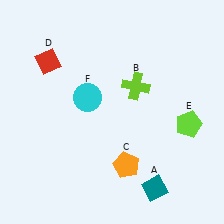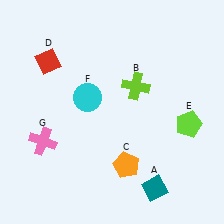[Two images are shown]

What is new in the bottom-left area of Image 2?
A pink cross (G) was added in the bottom-left area of Image 2.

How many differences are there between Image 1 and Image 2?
There is 1 difference between the two images.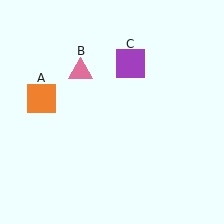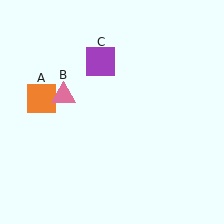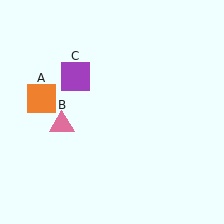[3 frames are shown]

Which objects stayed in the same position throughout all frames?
Orange square (object A) remained stationary.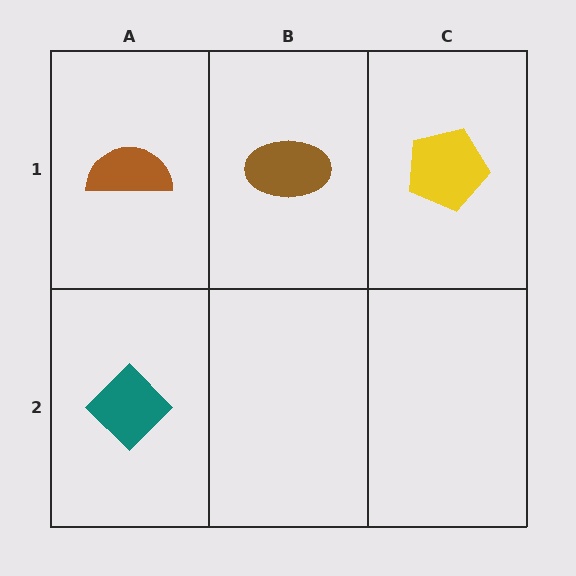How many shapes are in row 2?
1 shape.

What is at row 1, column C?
A yellow pentagon.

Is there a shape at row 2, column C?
No, that cell is empty.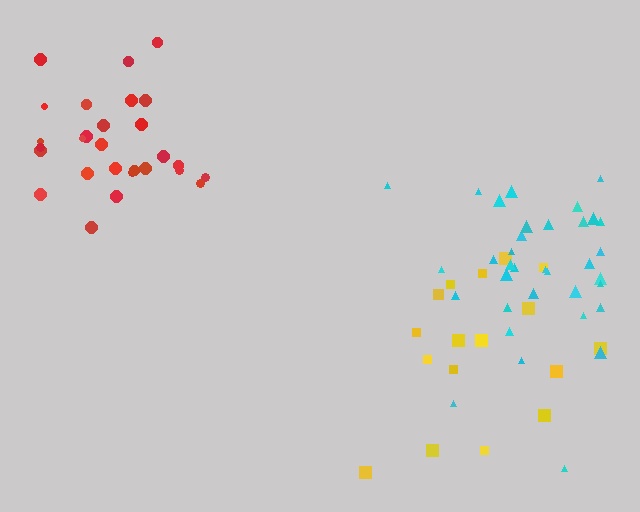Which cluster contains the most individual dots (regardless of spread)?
Cyan (35).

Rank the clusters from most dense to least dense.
cyan, red, yellow.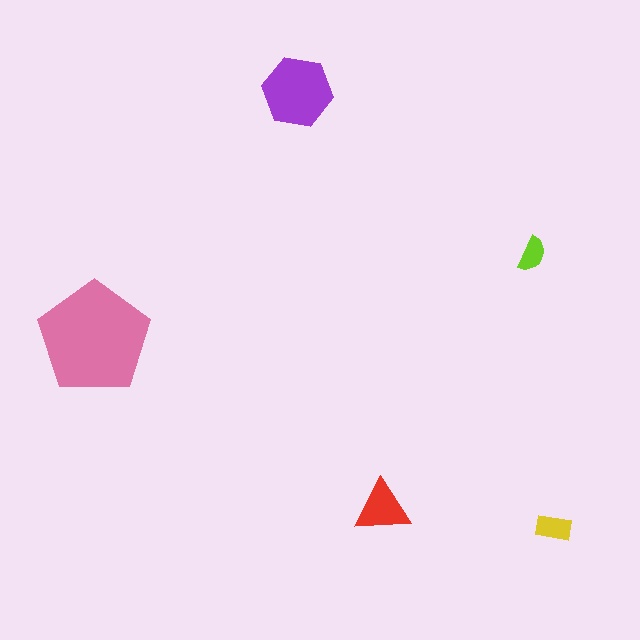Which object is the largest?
The pink pentagon.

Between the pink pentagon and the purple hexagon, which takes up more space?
The pink pentagon.